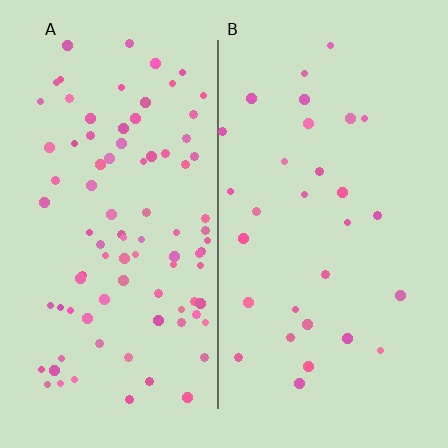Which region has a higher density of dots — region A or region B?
A (the left).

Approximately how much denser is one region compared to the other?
Approximately 2.9× — region A over region B.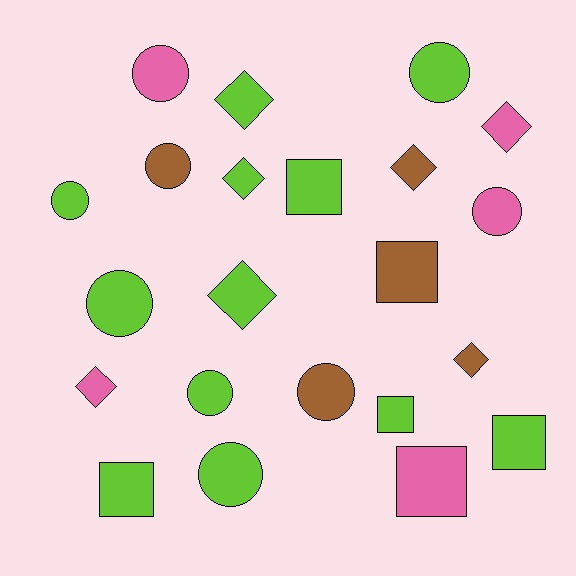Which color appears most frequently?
Lime, with 12 objects.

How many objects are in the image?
There are 22 objects.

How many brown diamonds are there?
There are 2 brown diamonds.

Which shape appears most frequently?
Circle, with 9 objects.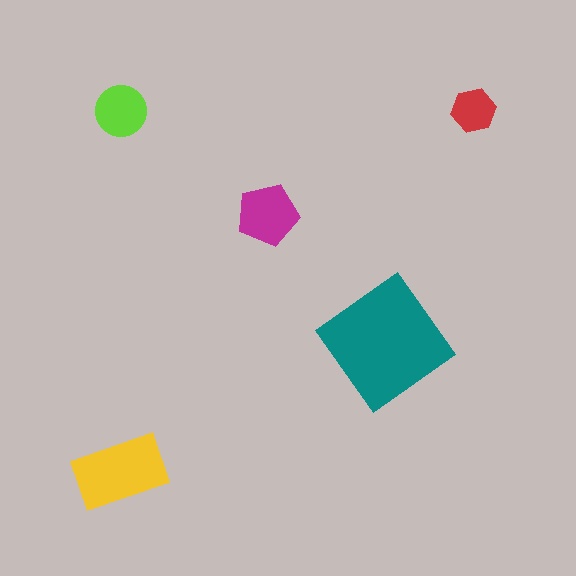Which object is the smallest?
The red hexagon.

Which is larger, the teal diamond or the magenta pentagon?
The teal diamond.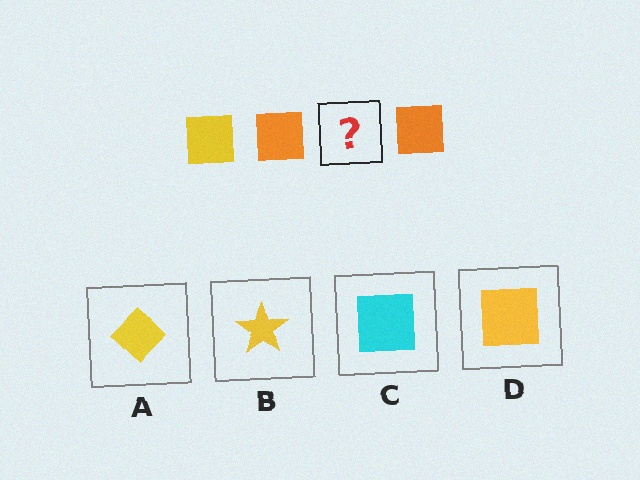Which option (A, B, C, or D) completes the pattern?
D.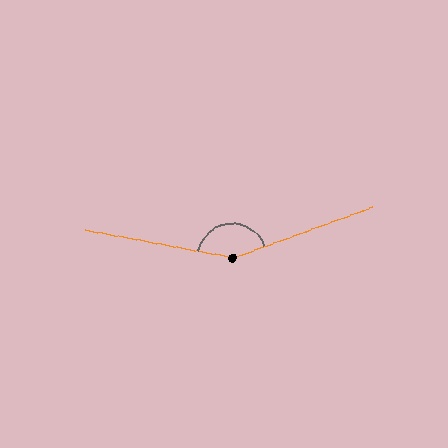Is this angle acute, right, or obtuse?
It is obtuse.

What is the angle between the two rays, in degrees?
Approximately 149 degrees.